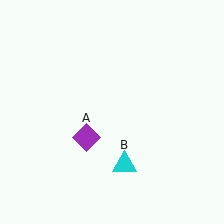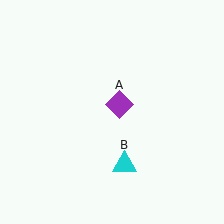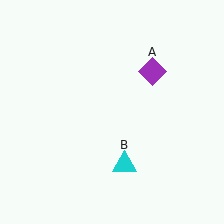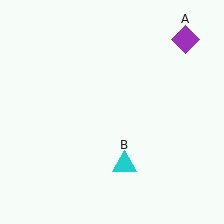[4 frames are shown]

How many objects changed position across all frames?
1 object changed position: purple diamond (object A).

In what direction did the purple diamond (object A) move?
The purple diamond (object A) moved up and to the right.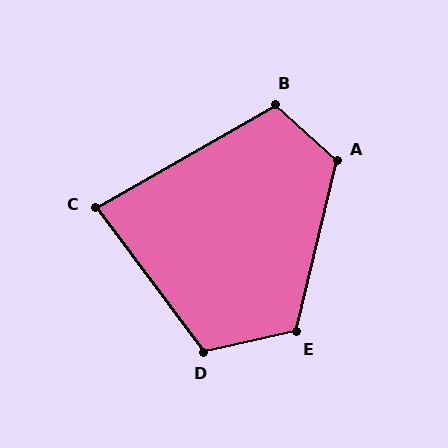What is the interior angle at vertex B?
Approximately 108 degrees (obtuse).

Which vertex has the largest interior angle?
A, at approximately 119 degrees.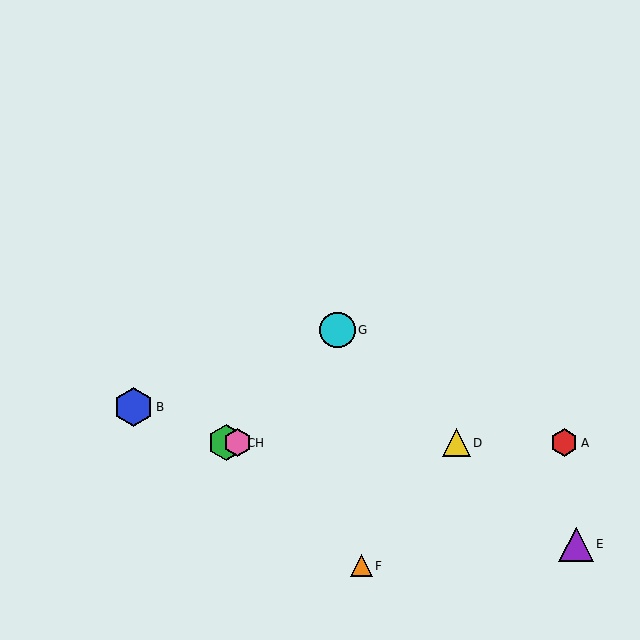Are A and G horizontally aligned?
No, A is at y≈443 and G is at y≈330.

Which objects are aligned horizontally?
Objects A, C, D, H are aligned horizontally.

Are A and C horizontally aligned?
Yes, both are at y≈443.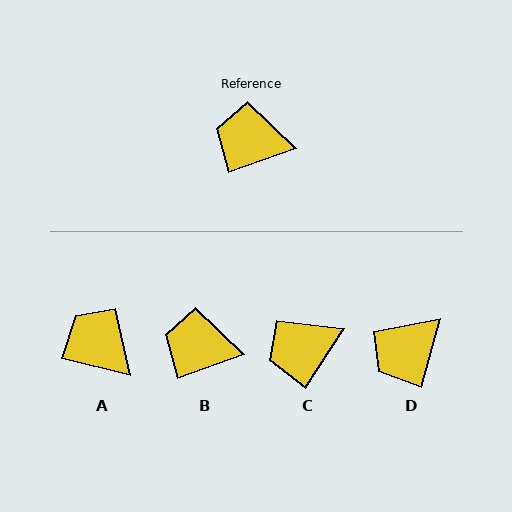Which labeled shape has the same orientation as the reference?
B.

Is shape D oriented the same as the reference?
No, it is off by about 55 degrees.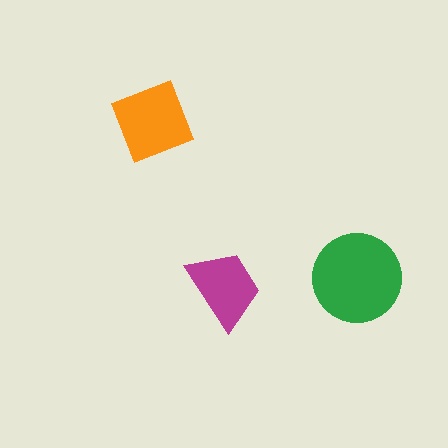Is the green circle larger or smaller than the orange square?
Larger.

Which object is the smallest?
The magenta trapezoid.